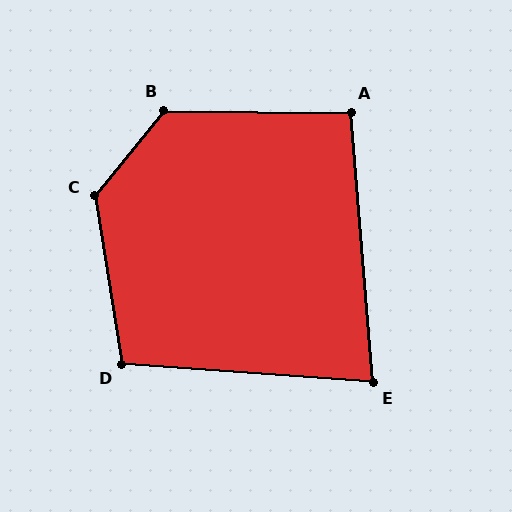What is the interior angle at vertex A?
Approximately 95 degrees (obtuse).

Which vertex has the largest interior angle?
C, at approximately 132 degrees.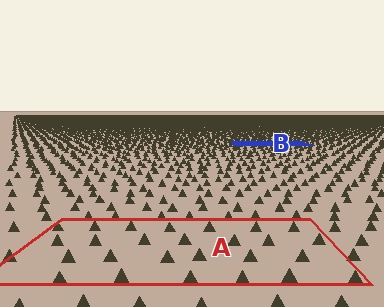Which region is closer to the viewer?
Region A is closer. The texture elements there are larger and more spread out.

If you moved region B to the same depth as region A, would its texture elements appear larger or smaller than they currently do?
They would appear larger. At a closer depth, the same texture elements are projected at a bigger on-screen size.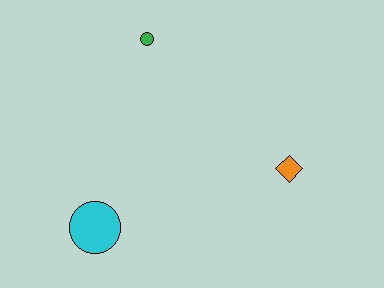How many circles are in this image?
There are 2 circles.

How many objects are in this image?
There are 3 objects.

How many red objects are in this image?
There are no red objects.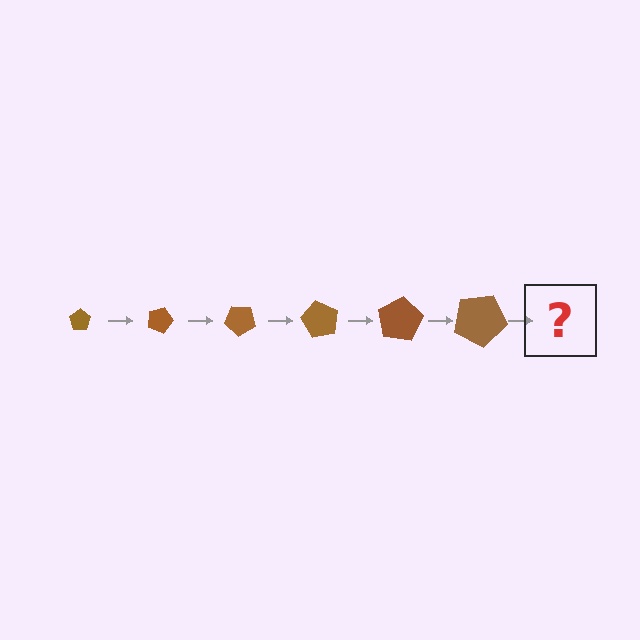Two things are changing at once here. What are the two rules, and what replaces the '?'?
The two rules are that the pentagon grows larger each step and it rotates 20 degrees each step. The '?' should be a pentagon, larger than the previous one and rotated 120 degrees from the start.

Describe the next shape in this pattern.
It should be a pentagon, larger than the previous one and rotated 120 degrees from the start.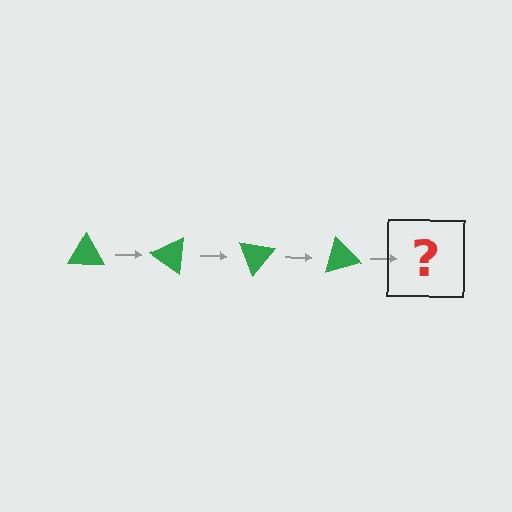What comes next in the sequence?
The next element should be a green triangle rotated 140 degrees.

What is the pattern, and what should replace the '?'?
The pattern is that the triangle rotates 35 degrees each step. The '?' should be a green triangle rotated 140 degrees.